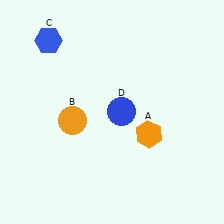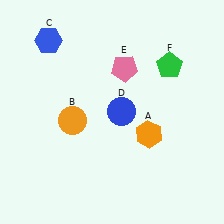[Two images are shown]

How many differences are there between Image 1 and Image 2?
There are 2 differences between the two images.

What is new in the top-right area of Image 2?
A pink pentagon (E) was added in the top-right area of Image 2.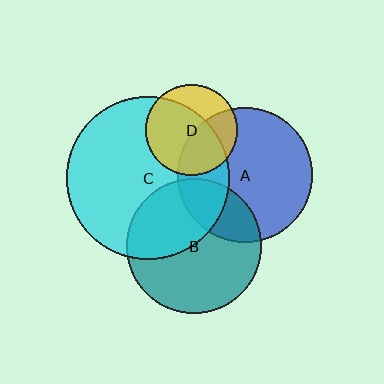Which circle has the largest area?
Circle C (cyan).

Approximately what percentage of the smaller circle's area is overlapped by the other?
Approximately 70%.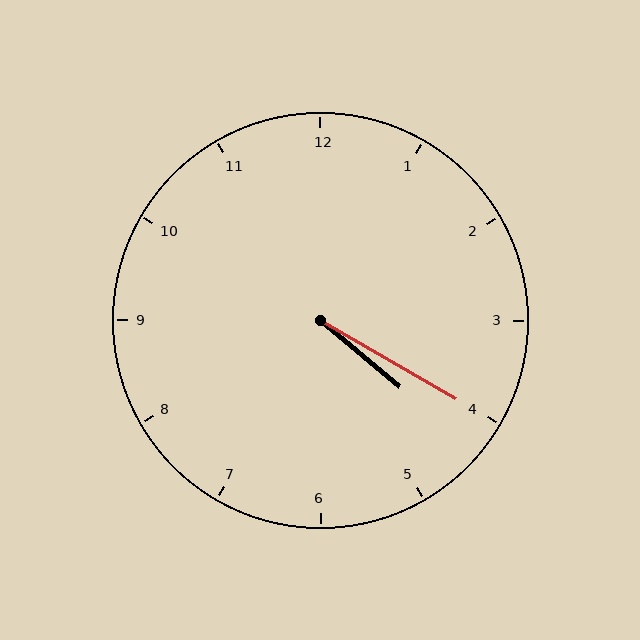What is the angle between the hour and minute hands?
Approximately 10 degrees.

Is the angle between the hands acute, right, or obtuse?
It is acute.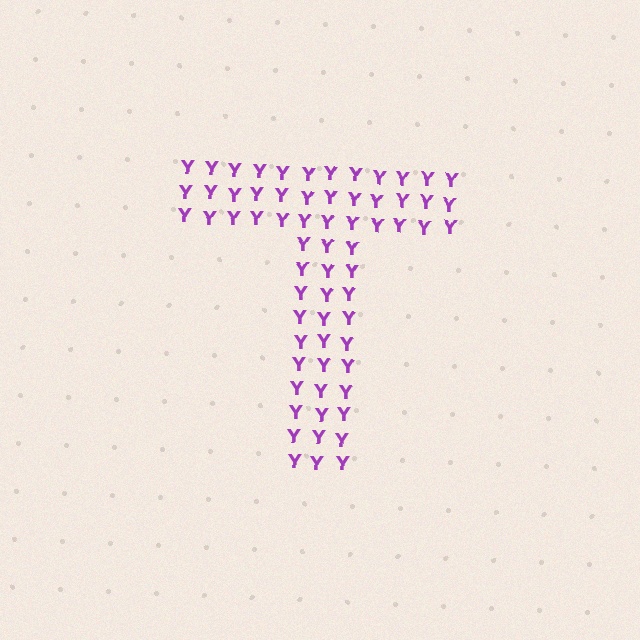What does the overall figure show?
The overall figure shows the letter T.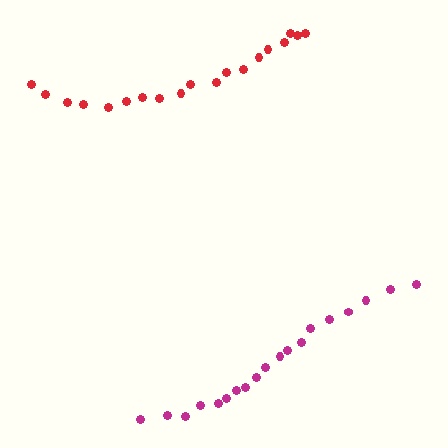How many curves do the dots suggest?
There are 2 distinct paths.